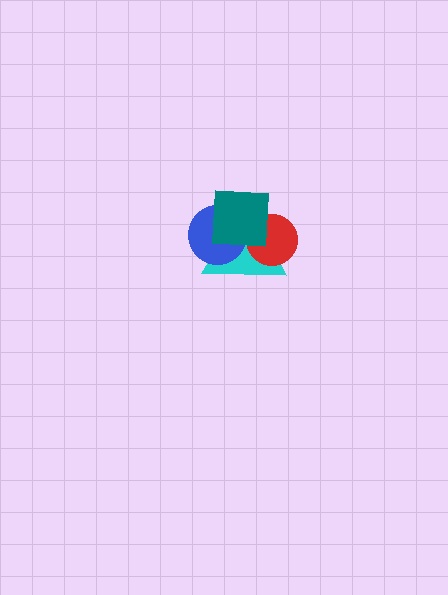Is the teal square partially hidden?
No, no other shape covers it.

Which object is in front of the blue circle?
The teal square is in front of the blue circle.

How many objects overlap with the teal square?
3 objects overlap with the teal square.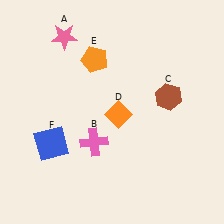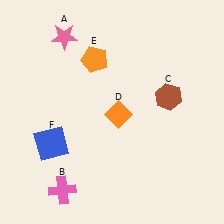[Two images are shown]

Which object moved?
The pink cross (B) moved down.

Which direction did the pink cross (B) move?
The pink cross (B) moved down.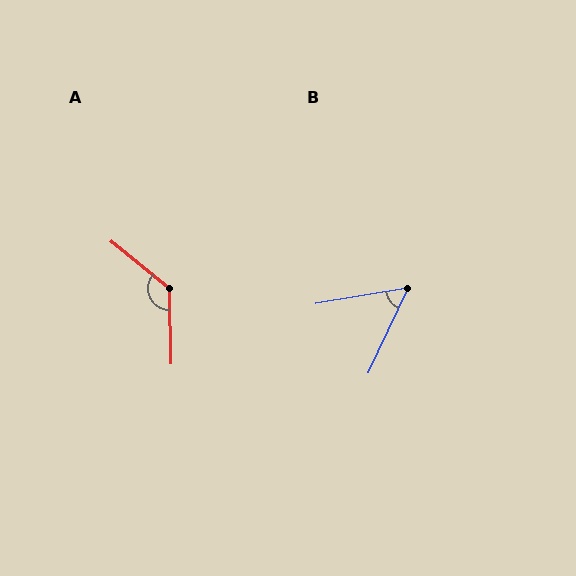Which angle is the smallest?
B, at approximately 56 degrees.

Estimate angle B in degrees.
Approximately 56 degrees.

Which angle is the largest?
A, at approximately 130 degrees.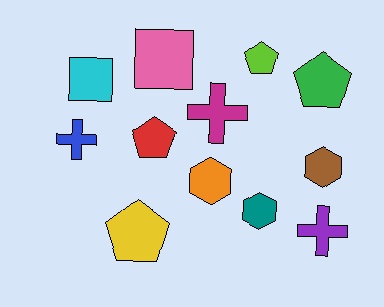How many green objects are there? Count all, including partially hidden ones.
There is 1 green object.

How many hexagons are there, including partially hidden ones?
There are 3 hexagons.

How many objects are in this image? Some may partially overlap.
There are 12 objects.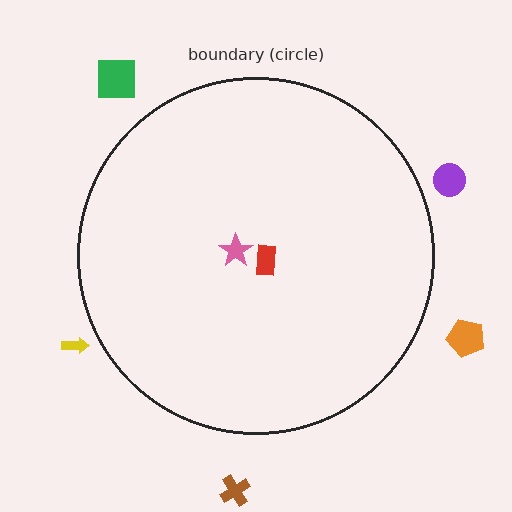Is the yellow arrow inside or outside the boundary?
Outside.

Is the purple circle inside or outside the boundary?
Outside.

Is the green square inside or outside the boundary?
Outside.